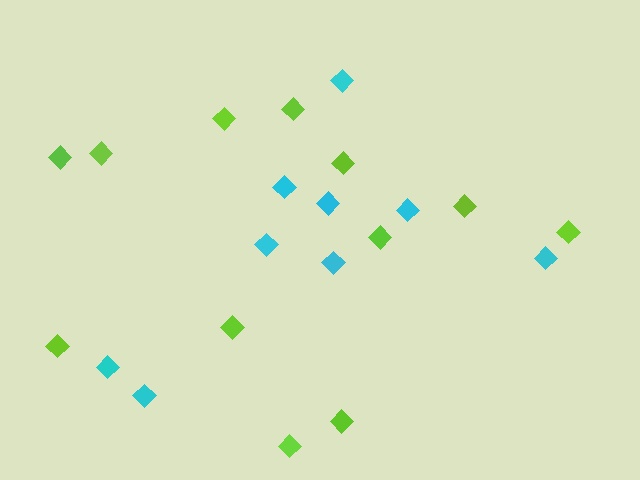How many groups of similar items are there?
There are 2 groups: one group of cyan diamonds (9) and one group of lime diamonds (12).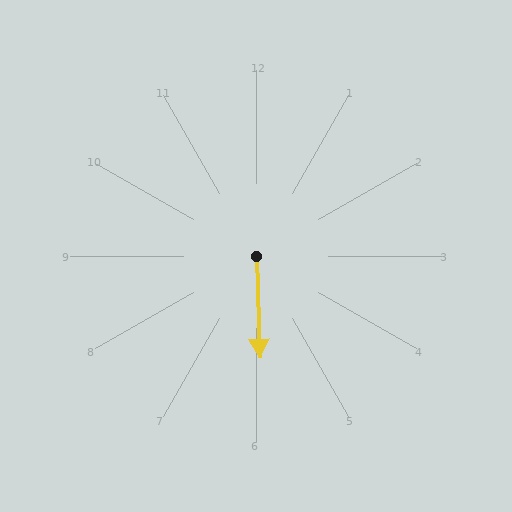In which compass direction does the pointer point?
South.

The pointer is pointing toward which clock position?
Roughly 6 o'clock.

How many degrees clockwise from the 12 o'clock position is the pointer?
Approximately 178 degrees.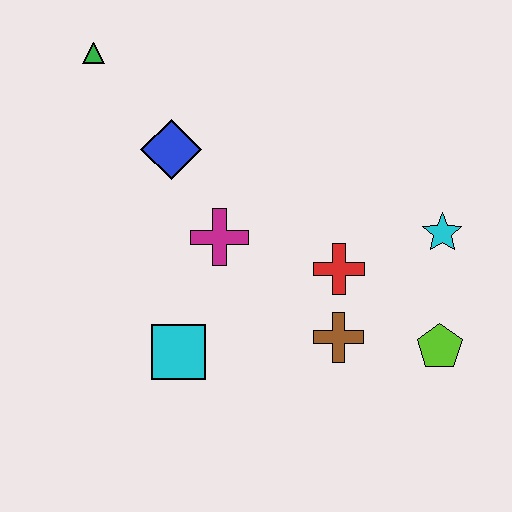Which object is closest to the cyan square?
The magenta cross is closest to the cyan square.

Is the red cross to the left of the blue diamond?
No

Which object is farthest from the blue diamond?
The lime pentagon is farthest from the blue diamond.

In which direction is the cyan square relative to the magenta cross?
The cyan square is below the magenta cross.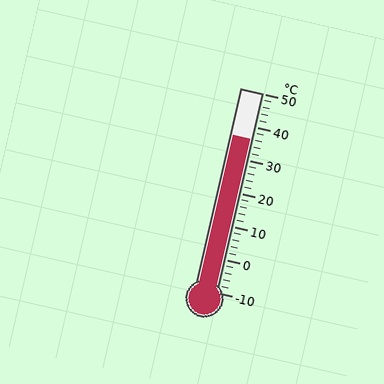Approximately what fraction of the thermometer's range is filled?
The thermometer is filled to approximately 75% of its range.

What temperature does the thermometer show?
The thermometer shows approximately 36°C.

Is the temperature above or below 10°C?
The temperature is above 10°C.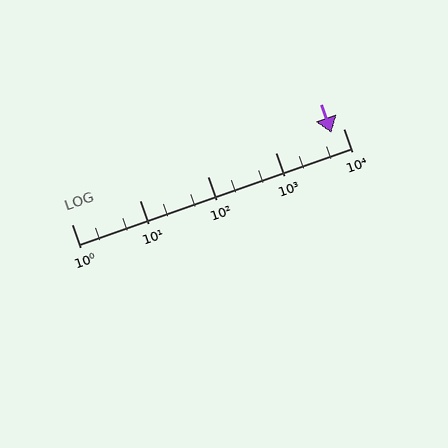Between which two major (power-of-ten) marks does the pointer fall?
The pointer is between 1000 and 10000.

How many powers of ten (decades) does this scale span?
The scale spans 4 decades, from 1 to 10000.